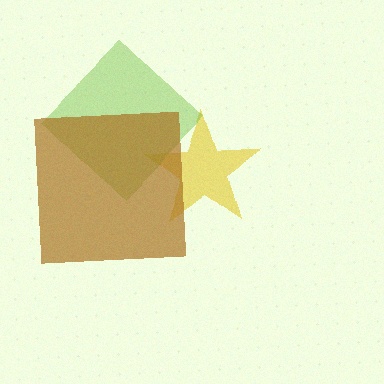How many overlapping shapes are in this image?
There are 3 overlapping shapes in the image.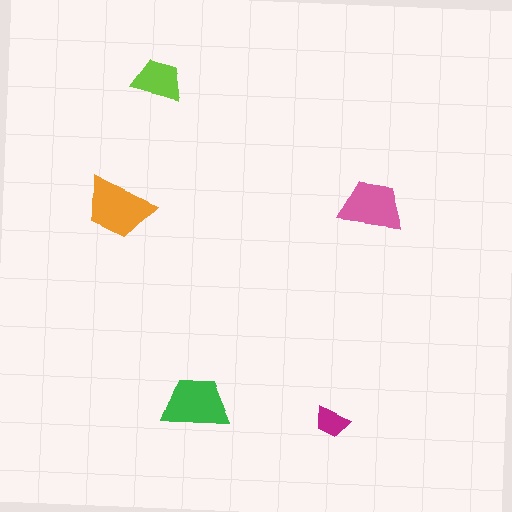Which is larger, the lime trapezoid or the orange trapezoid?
The orange one.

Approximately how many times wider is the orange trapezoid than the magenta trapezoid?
About 2 times wider.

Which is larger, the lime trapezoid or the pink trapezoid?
The pink one.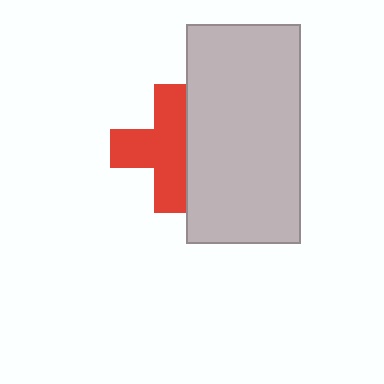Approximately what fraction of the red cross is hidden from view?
Roughly 32% of the red cross is hidden behind the light gray rectangle.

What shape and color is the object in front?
The object in front is a light gray rectangle.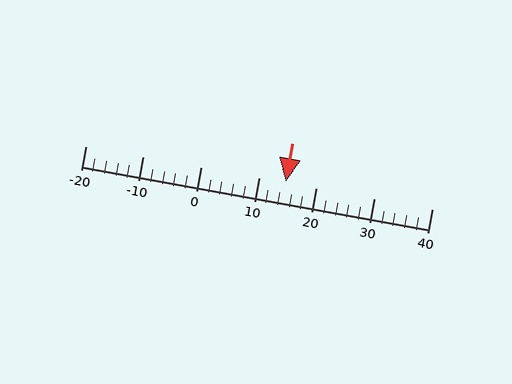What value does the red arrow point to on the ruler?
The red arrow points to approximately 15.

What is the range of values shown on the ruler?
The ruler shows values from -20 to 40.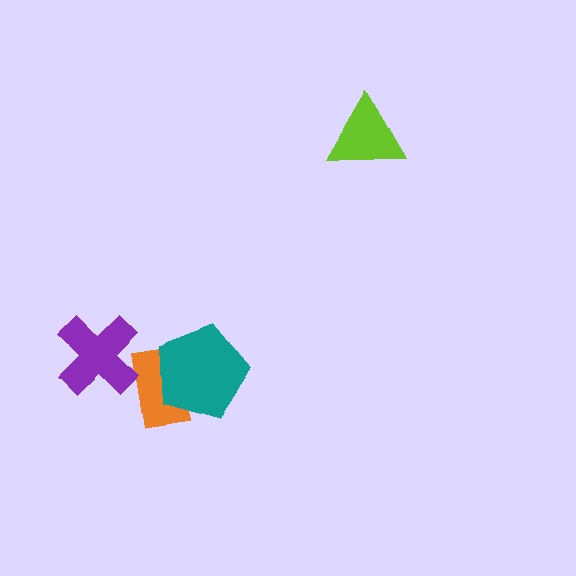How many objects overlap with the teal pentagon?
1 object overlaps with the teal pentagon.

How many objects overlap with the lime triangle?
0 objects overlap with the lime triangle.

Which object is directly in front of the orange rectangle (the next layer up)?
The teal pentagon is directly in front of the orange rectangle.